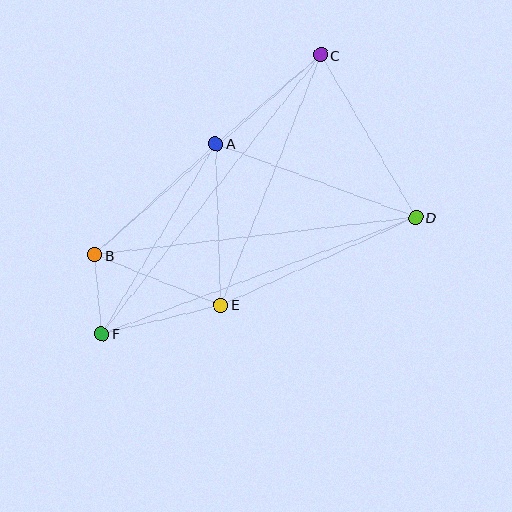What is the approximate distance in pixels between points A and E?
The distance between A and E is approximately 161 pixels.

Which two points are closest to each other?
Points B and F are closest to each other.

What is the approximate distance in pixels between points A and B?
The distance between A and B is approximately 164 pixels.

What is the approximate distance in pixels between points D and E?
The distance between D and E is approximately 213 pixels.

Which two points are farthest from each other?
Points C and F are farthest from each other.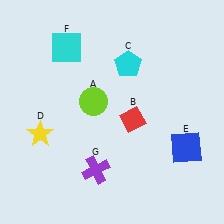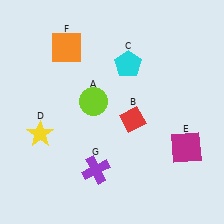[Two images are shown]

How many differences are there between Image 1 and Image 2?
There are 2 differences between the two images.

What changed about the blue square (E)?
In Image 1, E is blue. In Image 2, it changed to magenta.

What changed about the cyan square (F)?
In Image 1, F is cyan. In Image 2, it changed to orange.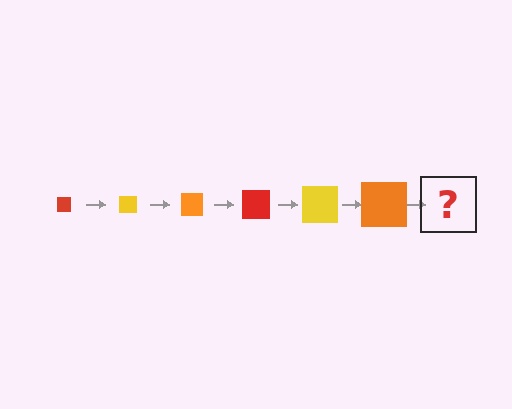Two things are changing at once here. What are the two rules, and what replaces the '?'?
The two rules are that the square grows larger each step and the color cycles through red, yellow, and orange. The '?' should be a red square, larger than the previous one.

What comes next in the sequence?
The next element should be a red square, larger than the previous one.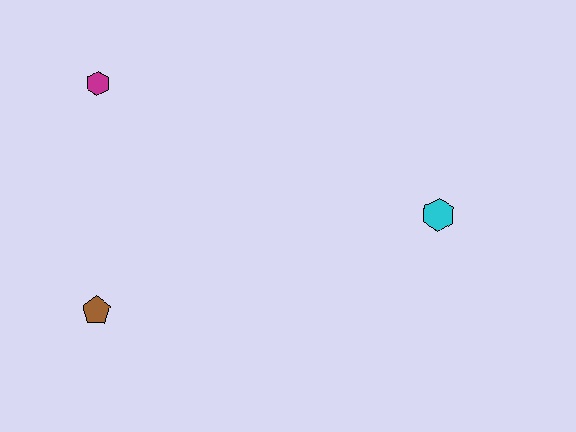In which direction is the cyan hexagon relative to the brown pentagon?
The cyan hexagon is to the right of the brown pentagon.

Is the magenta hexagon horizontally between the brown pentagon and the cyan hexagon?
No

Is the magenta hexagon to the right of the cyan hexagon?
No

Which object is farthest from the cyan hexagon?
The magenta hexagon is farthest from the cyan hexagon.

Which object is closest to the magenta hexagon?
The brown pentagon is closest to the magenta hexagon.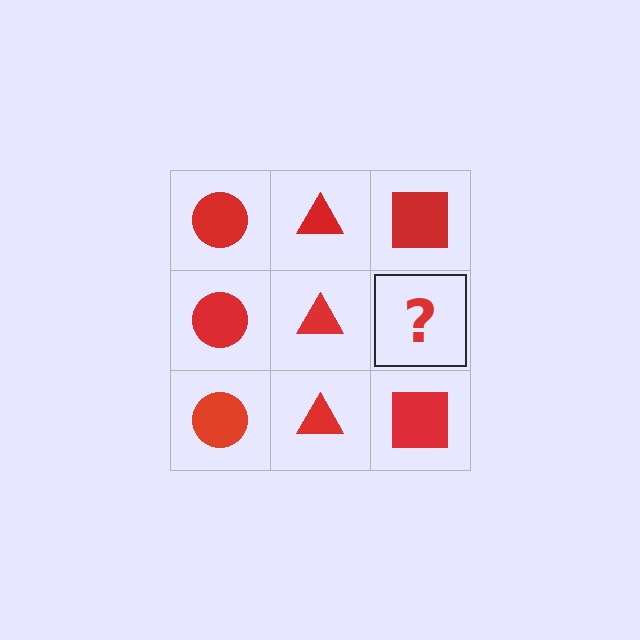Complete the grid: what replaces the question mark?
The question mark should be replaced with a red square.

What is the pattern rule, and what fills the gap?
The rule is that each column has a consistent shape. The gap should be filled with a red square.